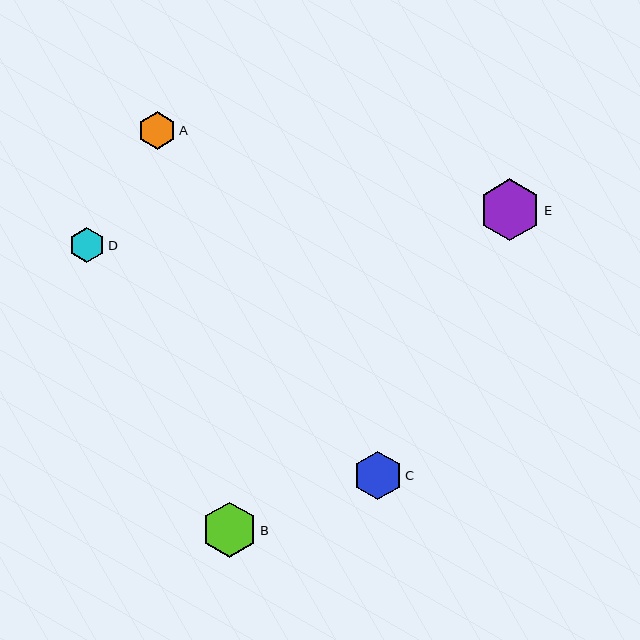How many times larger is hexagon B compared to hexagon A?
Hexagon B is approximately 1.5 times the size of hexagon A.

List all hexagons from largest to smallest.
From largest to smallest: E, B, C, A, D.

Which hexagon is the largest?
Hexagon E is the largest with a size of approximately 62 pixels.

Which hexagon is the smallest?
Hexagon D is the smallest with a size of approximately 35 pixels.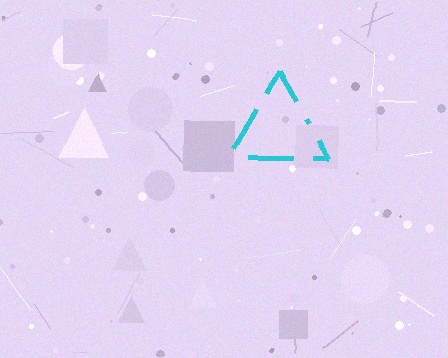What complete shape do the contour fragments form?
The contour fragments form a triangle.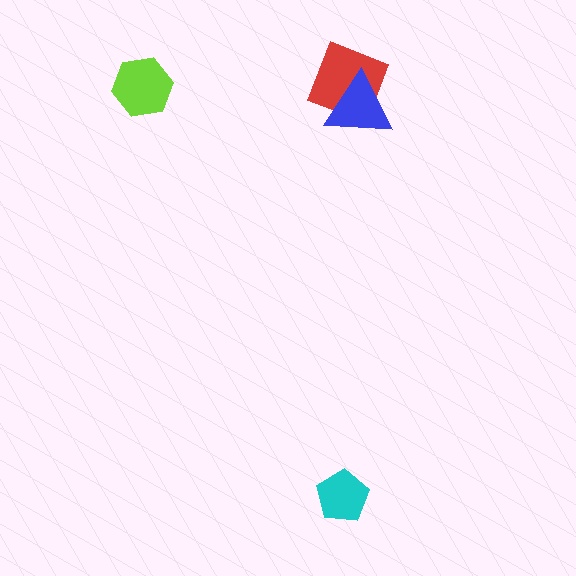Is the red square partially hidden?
Yes, it is partially covered by another shape.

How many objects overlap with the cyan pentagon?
0 objects overlap with the cyan pentagon.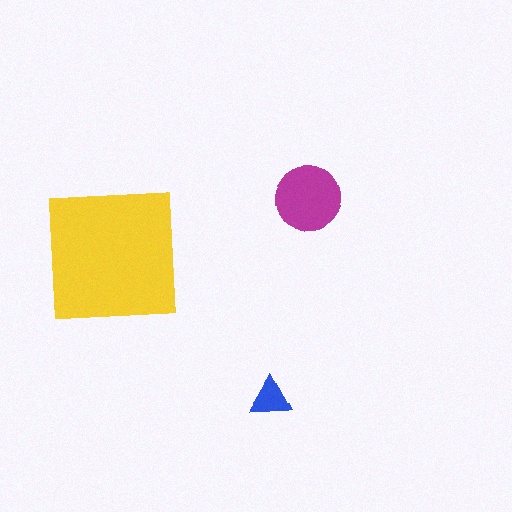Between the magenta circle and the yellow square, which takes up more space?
The yellow square.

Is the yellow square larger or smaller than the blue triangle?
Larger.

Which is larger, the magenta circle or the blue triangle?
The magenta circle.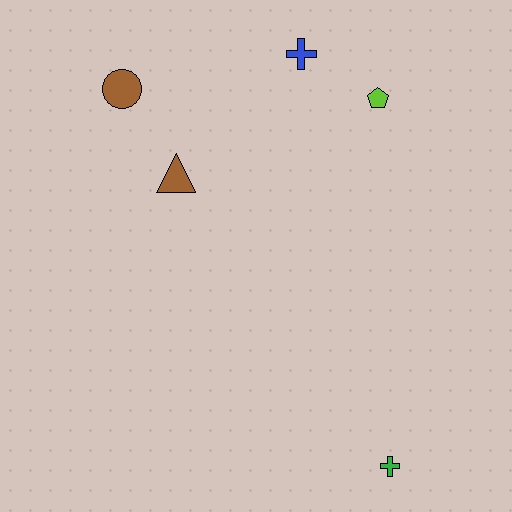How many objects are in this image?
There are 5 objects.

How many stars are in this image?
There are no stars.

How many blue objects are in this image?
There is 1 blue object.